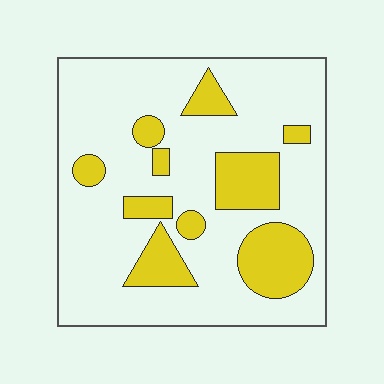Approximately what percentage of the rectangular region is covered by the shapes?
Approximately 25%.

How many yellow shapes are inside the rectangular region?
10.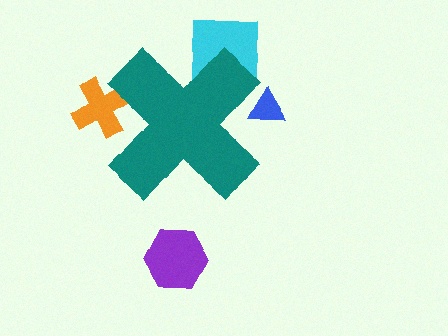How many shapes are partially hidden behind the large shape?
3 shapes are partially hidden.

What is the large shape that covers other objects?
A teal cross.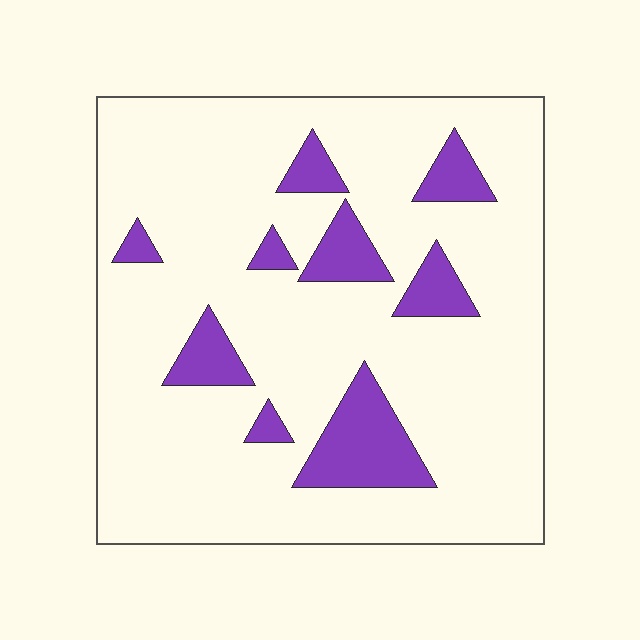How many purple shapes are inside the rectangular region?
9.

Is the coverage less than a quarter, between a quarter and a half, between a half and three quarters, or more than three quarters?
Less than a quarter.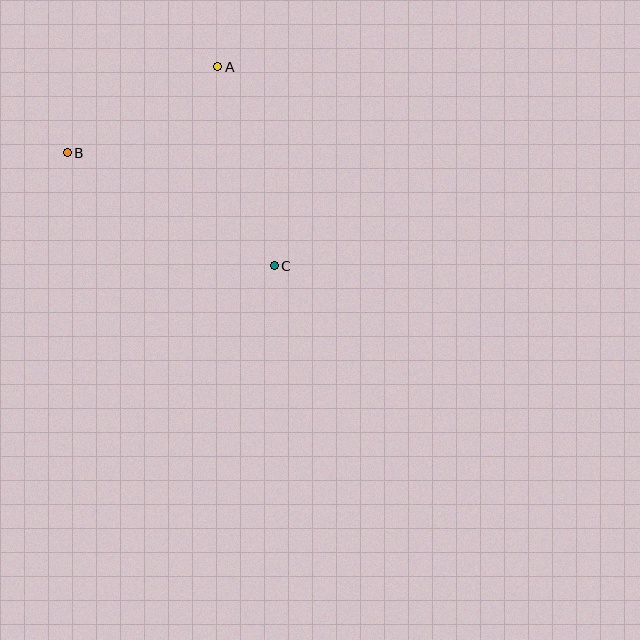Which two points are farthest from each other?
Points B and C are farthest from each other.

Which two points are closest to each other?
Points A and B are closest to each other.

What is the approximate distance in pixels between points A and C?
The distance between A and C is approximately 207 pixels.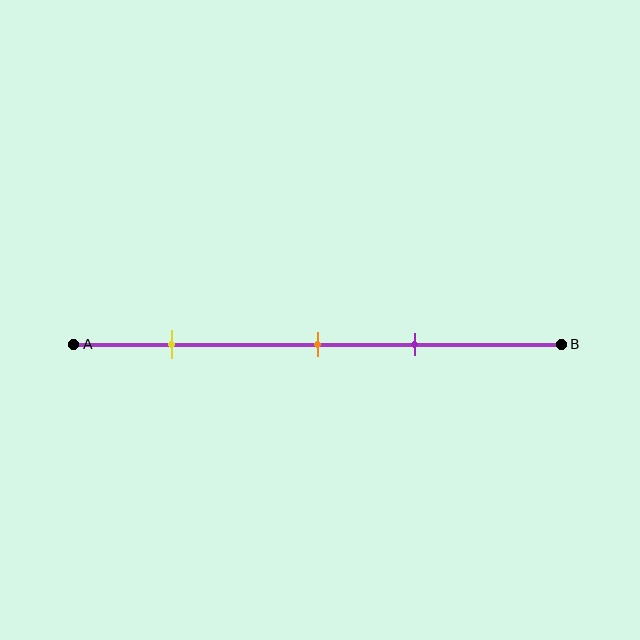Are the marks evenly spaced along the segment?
No, the marks are not evenly spaced.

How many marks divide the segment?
There are 3 marks dividing the segment.